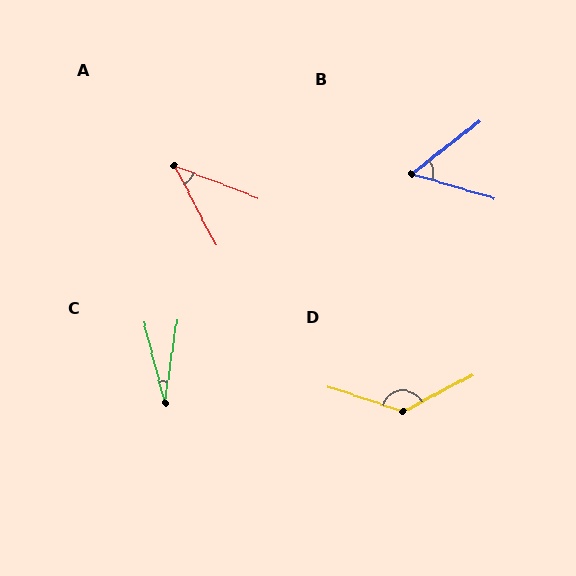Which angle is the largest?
D, at approximately 133 degrees.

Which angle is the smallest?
C, at approximately 23 degrees.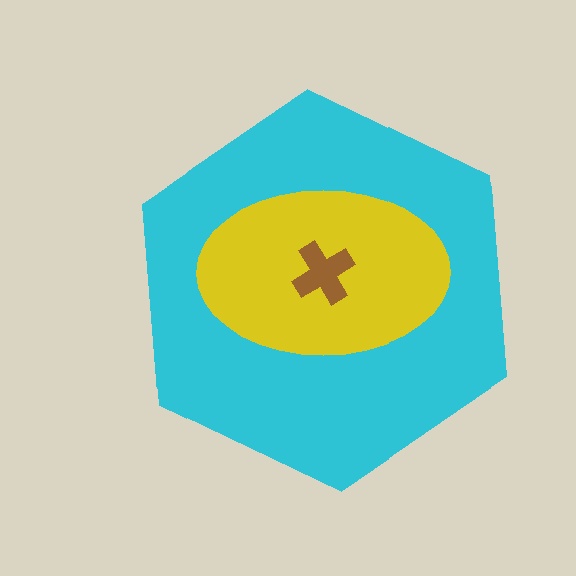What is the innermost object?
The brown cross.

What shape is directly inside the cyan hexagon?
The yellow ellipse.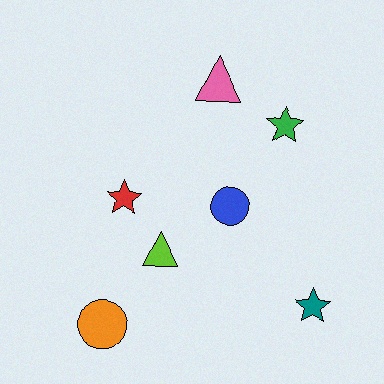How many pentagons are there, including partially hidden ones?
There are no pentagons.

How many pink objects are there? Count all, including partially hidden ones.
There is 1 pink object.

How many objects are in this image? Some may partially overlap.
There are 7 objects.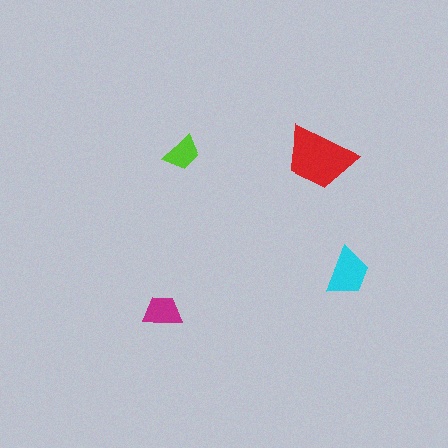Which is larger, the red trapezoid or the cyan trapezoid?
The red one.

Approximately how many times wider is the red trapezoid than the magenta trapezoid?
About 2 times wider.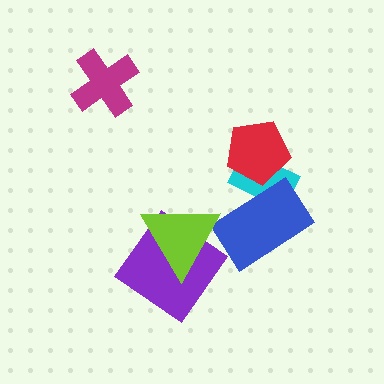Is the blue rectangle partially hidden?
No, no other shape covers it.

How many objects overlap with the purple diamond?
1 object overlaps with the purple diamond.